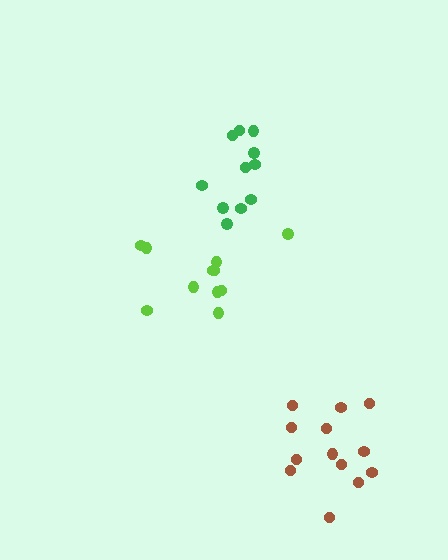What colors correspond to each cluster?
The clusters are colored: green, brown, lime.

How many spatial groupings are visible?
There are 3 spatial groupings.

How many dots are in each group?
Group 1: 11 dots, Group 2: 13 dots, Group 3: 11 dots (35 total).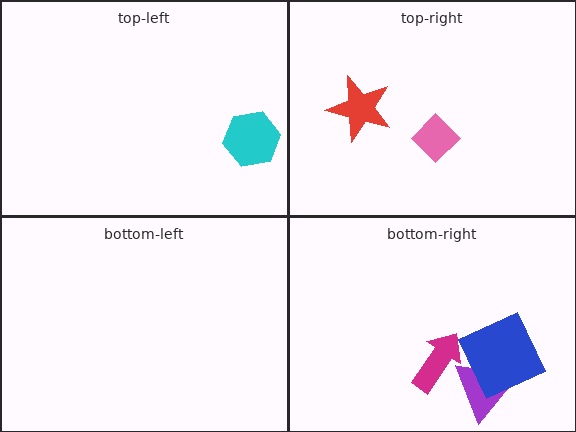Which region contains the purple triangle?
The bottom-right region.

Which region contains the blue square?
The bottom-right region.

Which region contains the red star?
The top-right region.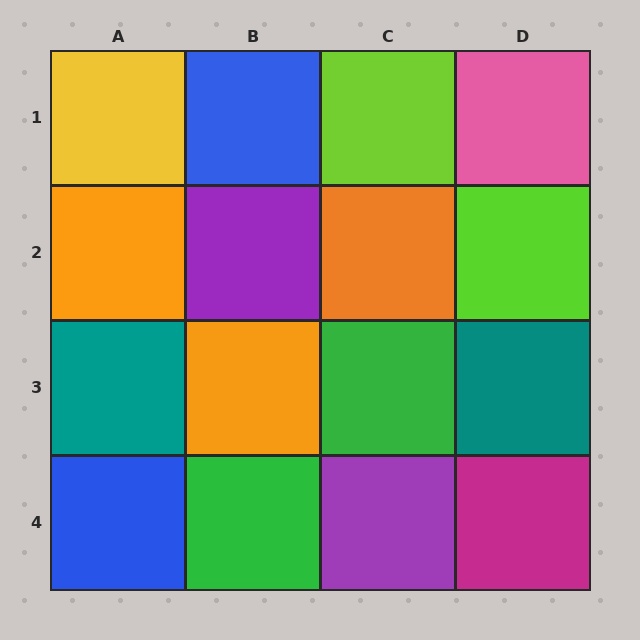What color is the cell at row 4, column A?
Blue.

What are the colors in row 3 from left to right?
Teal, orange, green, teal.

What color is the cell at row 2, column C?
Orange.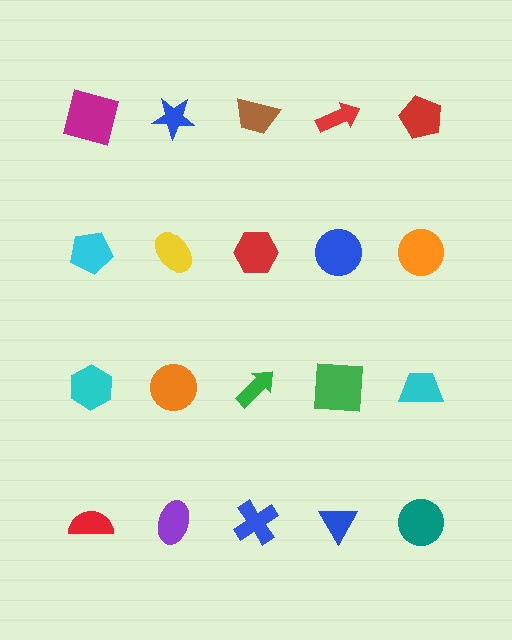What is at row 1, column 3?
A brown trapezoid.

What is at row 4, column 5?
A teal circle.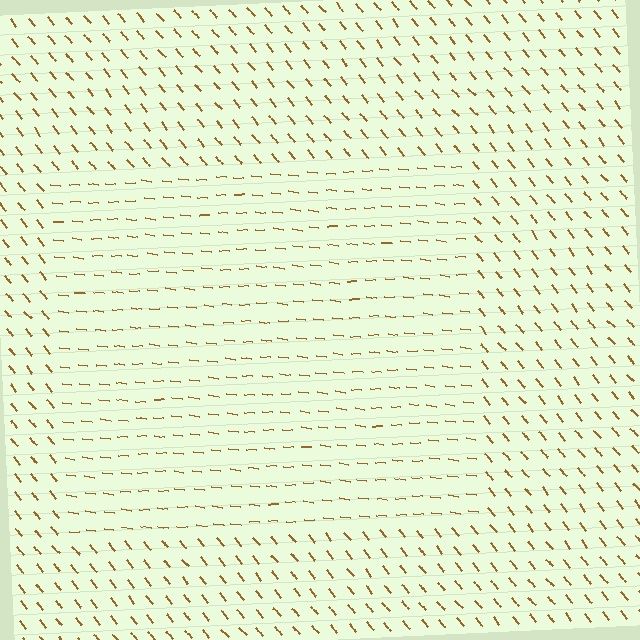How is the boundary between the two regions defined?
The boundary is defined purely by a change in line orientation (approximately 45 degrees difference). All lines are the same color and thickness.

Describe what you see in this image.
The image is filled with small brown line segments. A rectangle region in the image has lines oriented differently from the surrounding lines, creating a visible texture boundary.